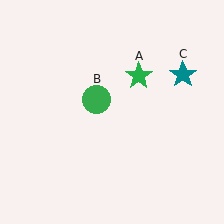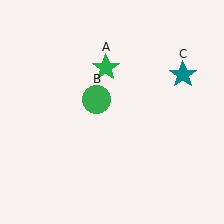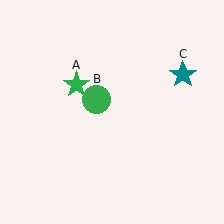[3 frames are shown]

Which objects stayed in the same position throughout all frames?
Green circle (object B) and teal star (object C) remained stationary.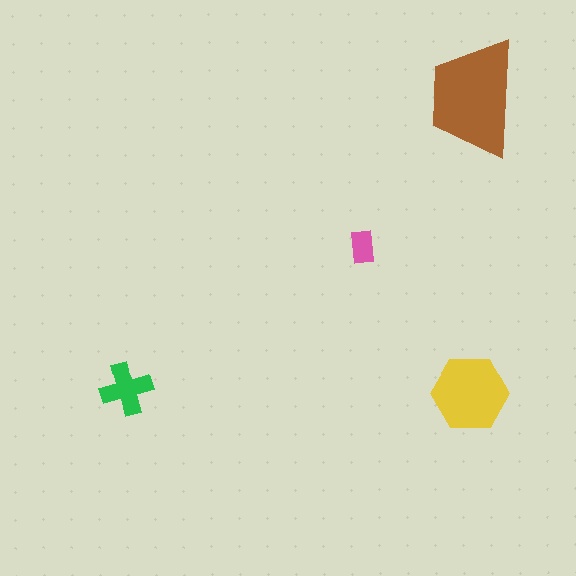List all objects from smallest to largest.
The pink rectangle, the green cross, the yellow hexagon, the brown trapezoid.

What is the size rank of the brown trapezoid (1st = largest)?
1st.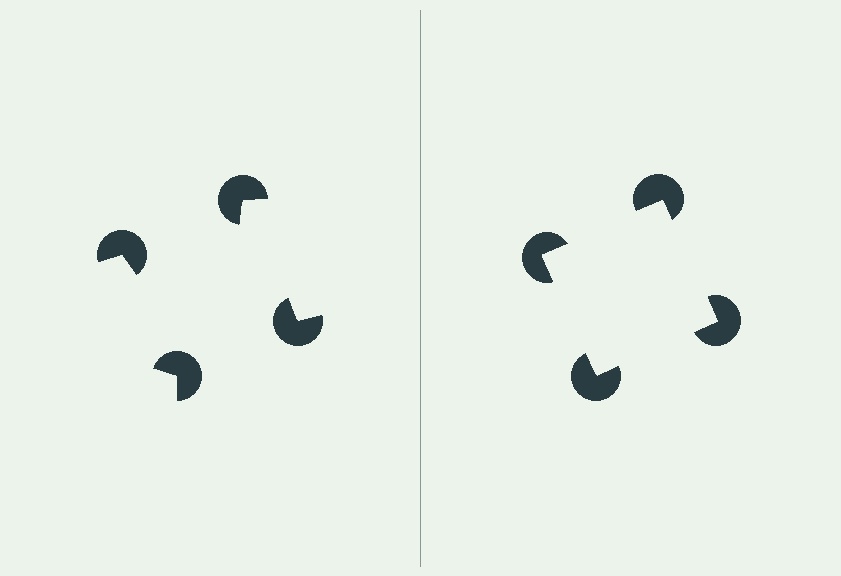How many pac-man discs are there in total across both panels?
8 — 4 on each side.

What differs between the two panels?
The pac-man discs are positioned identically on both sides; only the wedge orientations differ. On the right they align to a square; on the left they are misaligned.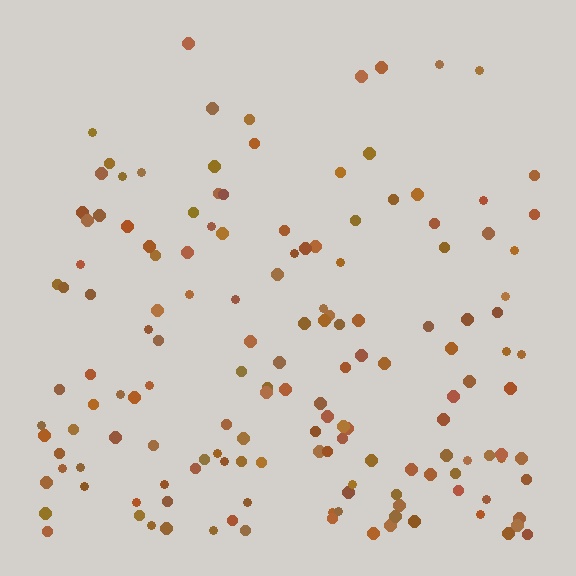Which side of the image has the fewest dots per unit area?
The top.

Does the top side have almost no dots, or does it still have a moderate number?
Still a moderate number, just noticeably fewer than the bottom.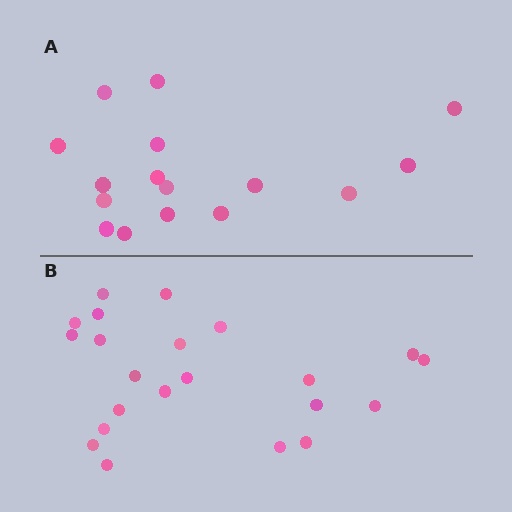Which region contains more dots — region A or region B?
Region B (the bottom region) has more dots.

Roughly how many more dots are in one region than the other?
Region B has about 6 more dots than region A.